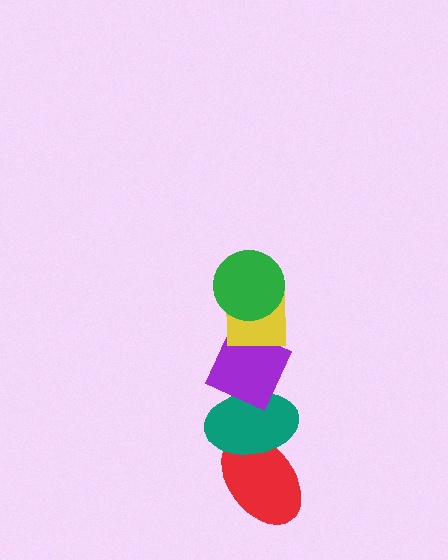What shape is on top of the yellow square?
The green circle is on top of the yellow square.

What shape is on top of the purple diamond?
The yellow square is on top of the purple diamond.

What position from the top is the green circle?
The green circle is 1st from the top.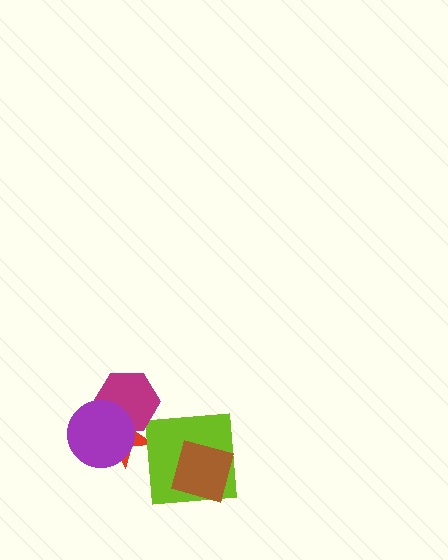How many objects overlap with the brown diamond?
1 object overlaps with the brown diamond.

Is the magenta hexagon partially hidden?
Yes, it is partially covered by another shape.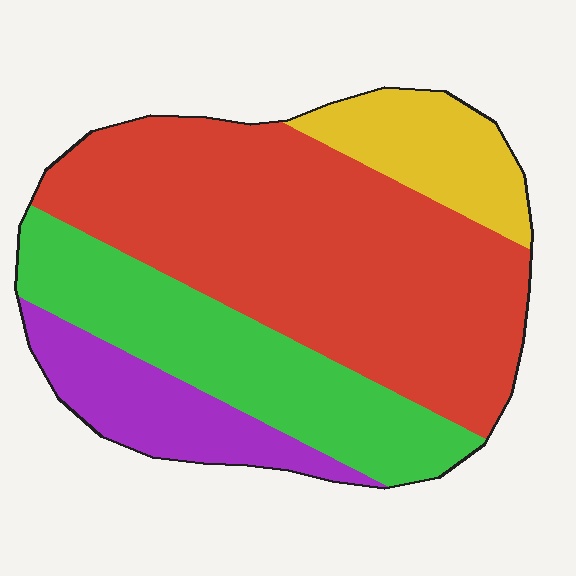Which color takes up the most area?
Red, at roughly 50%.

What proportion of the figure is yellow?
Yellow takes up about one eighth (1/8) of the figure.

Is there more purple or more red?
Red.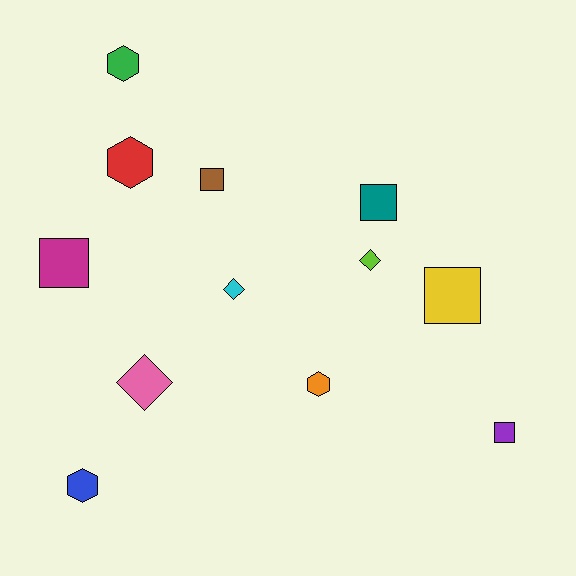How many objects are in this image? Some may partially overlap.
There are 12 objects.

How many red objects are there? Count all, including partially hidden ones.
There is 1 red object.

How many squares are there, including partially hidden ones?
There are 5 squares.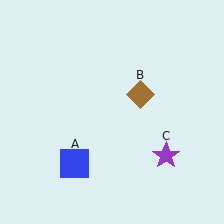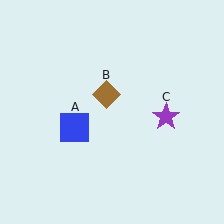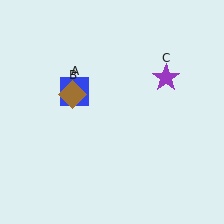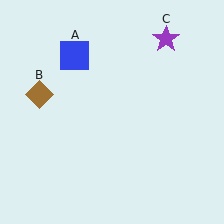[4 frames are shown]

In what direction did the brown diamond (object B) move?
The brown diamond (object B) moved left.